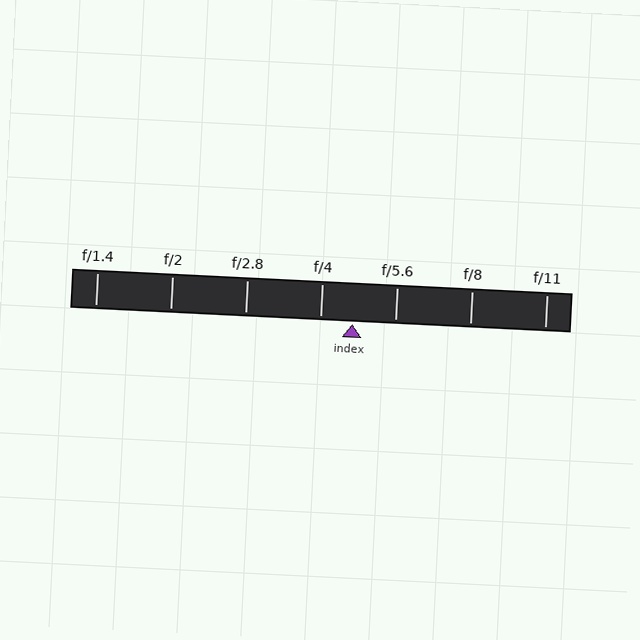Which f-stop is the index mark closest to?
The index mark is closest to f/4.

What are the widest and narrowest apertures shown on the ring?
The widest aperture shown is f/1.4 and the narrowest is f/11.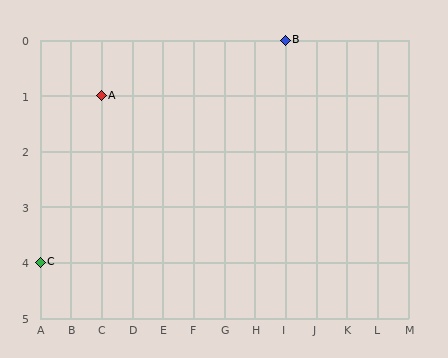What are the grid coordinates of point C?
Point C is at grid coordinates (A, 4).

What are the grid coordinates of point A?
Point A is at grid coordinates (C, 1).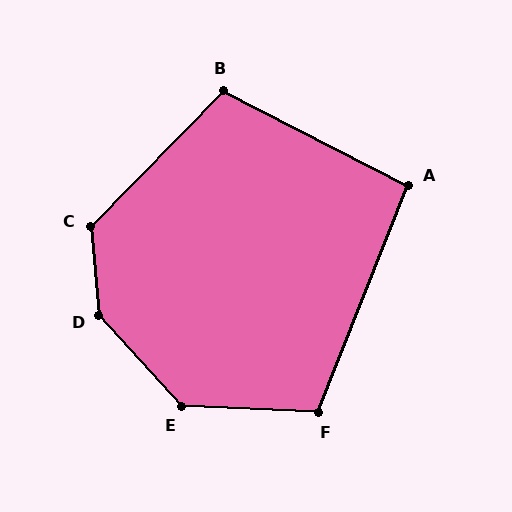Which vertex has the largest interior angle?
D, at approximately 143 degrees.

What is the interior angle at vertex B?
Approximately 107 degrees (obtuse).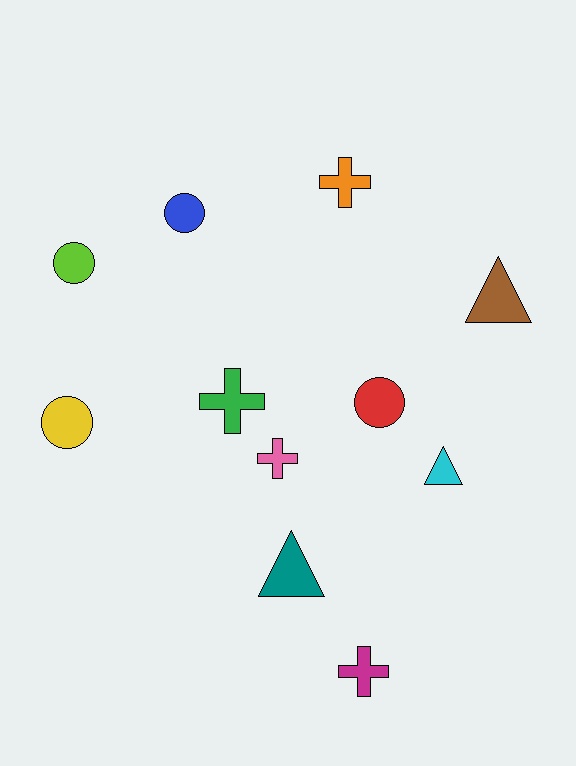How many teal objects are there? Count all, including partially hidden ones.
There is 1 teal object.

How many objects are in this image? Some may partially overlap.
There are 11 objects.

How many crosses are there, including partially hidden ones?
There are 4 crosses.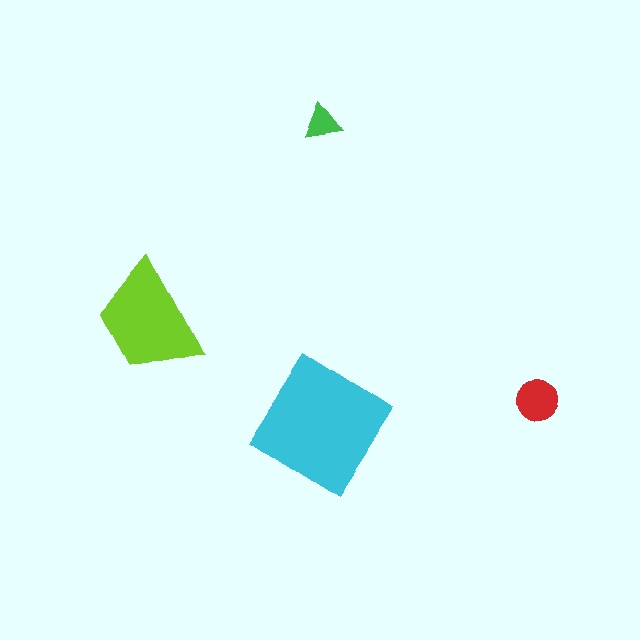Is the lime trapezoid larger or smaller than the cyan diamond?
Smaller.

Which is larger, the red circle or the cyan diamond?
The cyan diamond.